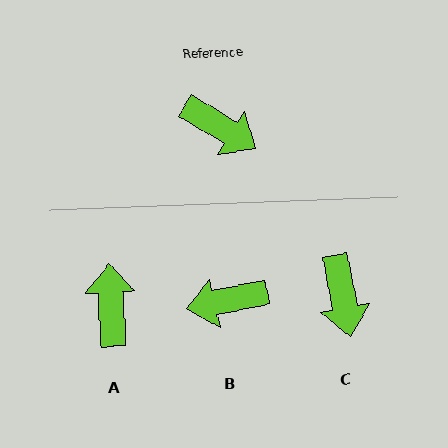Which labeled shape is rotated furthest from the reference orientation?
B, about 137 degrees away.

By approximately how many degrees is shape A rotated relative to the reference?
Approximately 125 degrees counter-clockwise.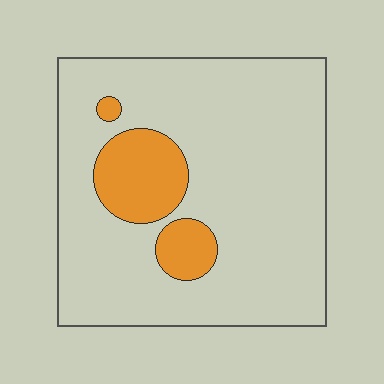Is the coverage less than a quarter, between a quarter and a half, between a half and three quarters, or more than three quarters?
Less than a quarter.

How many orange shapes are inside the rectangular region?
3.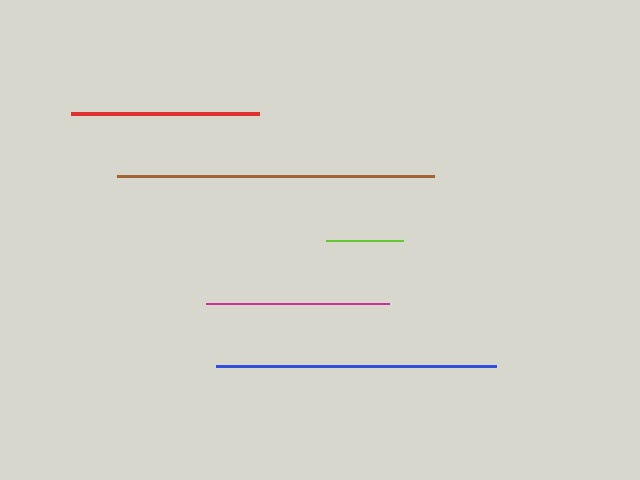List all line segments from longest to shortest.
From longest to shortest: brown, blue, red, magenta, lime.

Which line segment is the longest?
The brown line is the longest at approximately 317 pixels.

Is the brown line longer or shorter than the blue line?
The brown line is longer than the blue line.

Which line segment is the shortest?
The lime line is the shortest at approximately 77 pixels.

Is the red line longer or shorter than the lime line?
The red line is longer than the lime line.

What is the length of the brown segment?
The brown segment is approximately 317 pixels long.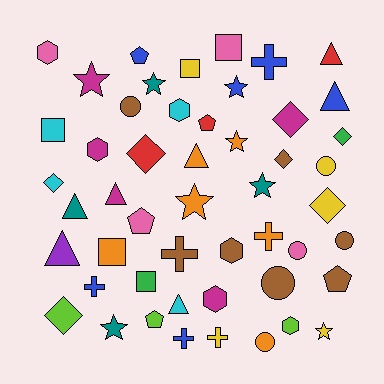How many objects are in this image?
There are 50 objects.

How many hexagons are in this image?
There are 6 hexagons.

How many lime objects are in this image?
There are 3 lime objects.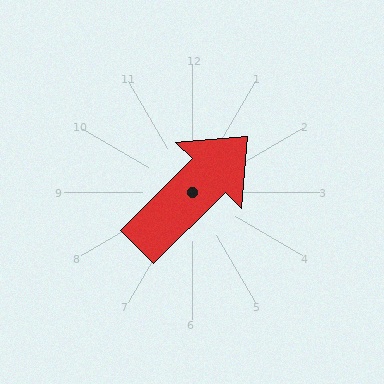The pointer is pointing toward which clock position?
Roughly 2 o'clock.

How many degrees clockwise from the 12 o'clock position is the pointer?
Approximately 45 degrees.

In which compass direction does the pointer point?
Northeast.